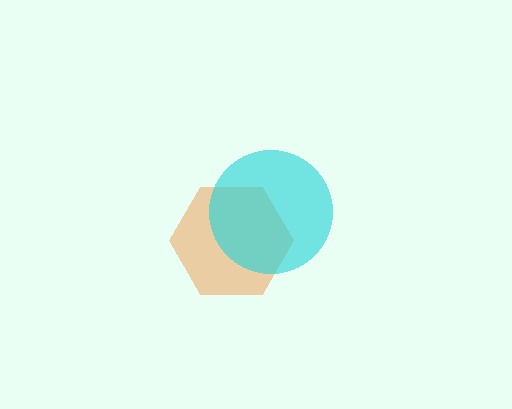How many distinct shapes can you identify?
There are 2 distinct shapes: an orange hexagon, a cyan circle.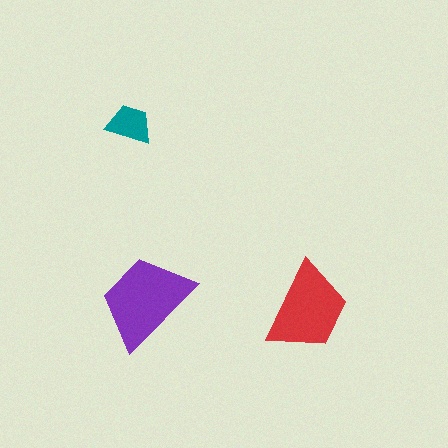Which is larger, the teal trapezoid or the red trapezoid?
The red one.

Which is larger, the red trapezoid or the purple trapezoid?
The purple one.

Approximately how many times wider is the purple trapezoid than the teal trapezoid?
About 2 times wider.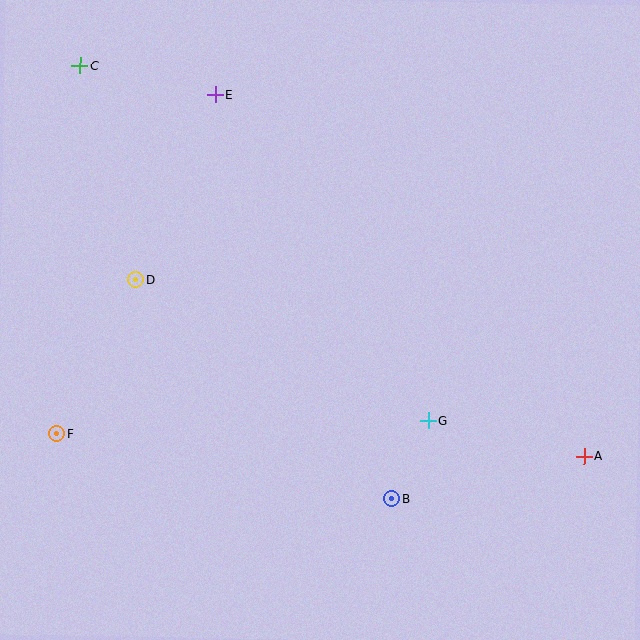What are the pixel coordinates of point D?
Point D is at (136, 279).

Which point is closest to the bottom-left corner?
Point F is closest to the bottom-left corner.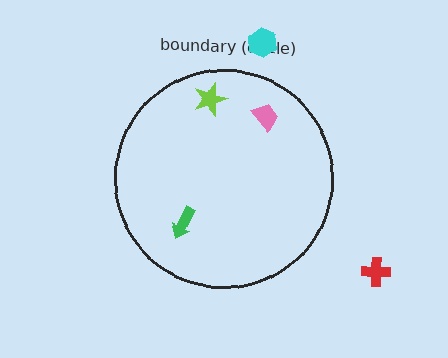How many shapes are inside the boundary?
3 inside, 2 outside.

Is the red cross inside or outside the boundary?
Outside.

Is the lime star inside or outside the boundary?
Inside.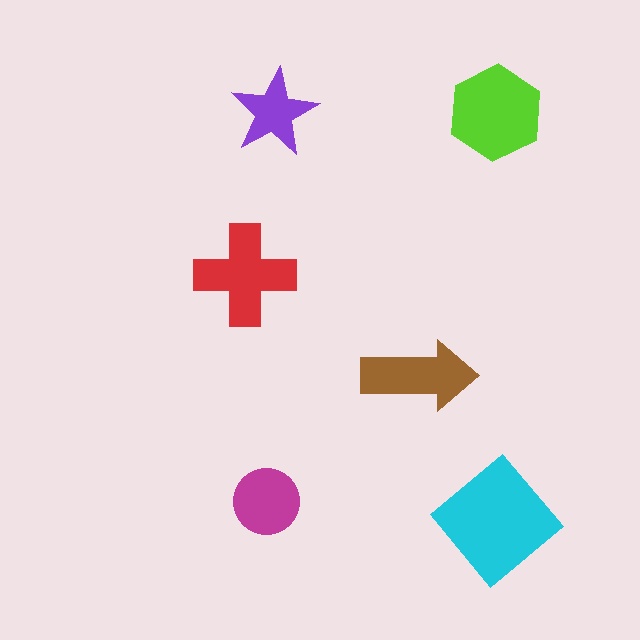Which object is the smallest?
The purple star.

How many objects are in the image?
There are 6 objects in the image.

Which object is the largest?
The cyan diamond.